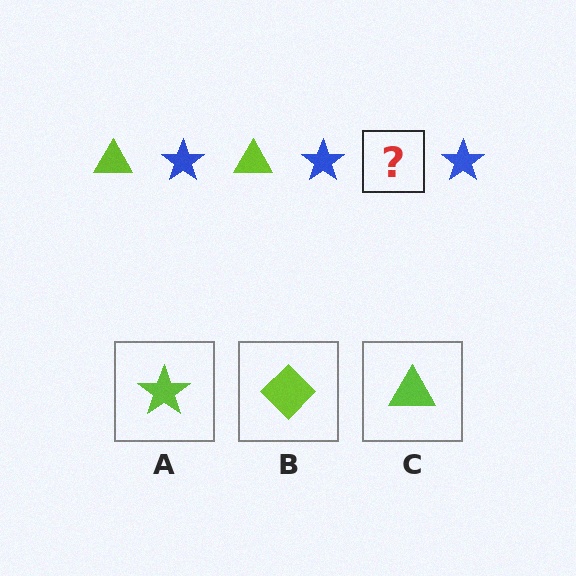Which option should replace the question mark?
Option C.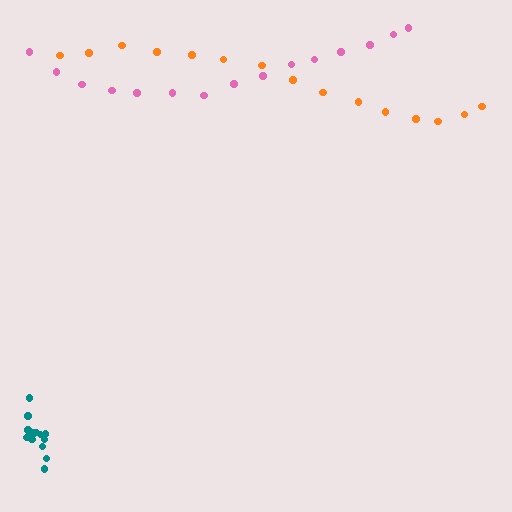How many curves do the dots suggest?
There are 3 distinct paths.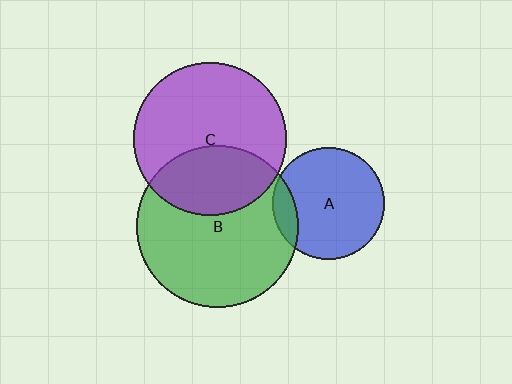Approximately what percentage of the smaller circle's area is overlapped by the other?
Approximately 35%.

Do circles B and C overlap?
Yes.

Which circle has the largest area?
Circle B (green).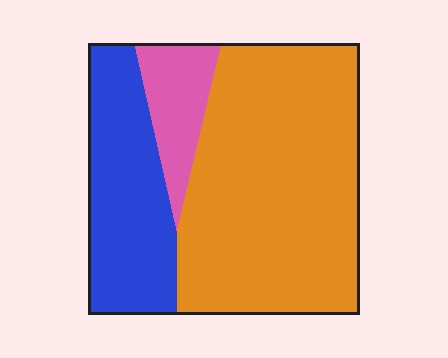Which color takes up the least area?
Pink, at roughly 10%.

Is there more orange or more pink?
Orange.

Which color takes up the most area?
Orange, at roughly 60%.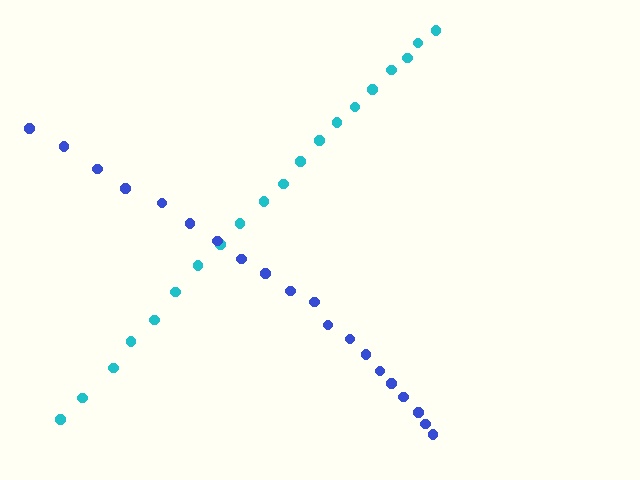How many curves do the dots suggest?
There are 2 distinct paths.